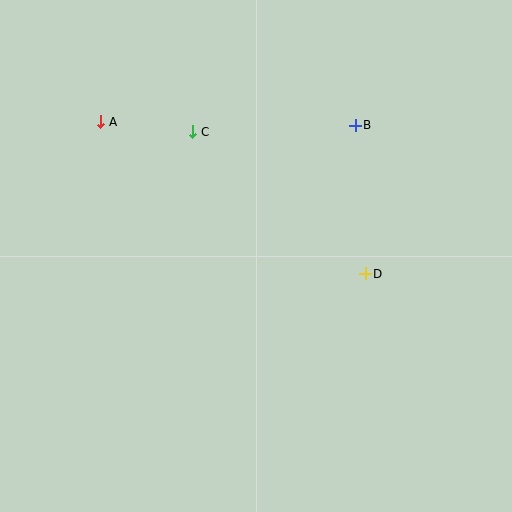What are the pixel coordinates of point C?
Point C is at (193, 132).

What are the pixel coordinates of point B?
Point B is at (355, 125).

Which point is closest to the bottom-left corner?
Point A is closest to the bottom-left corner.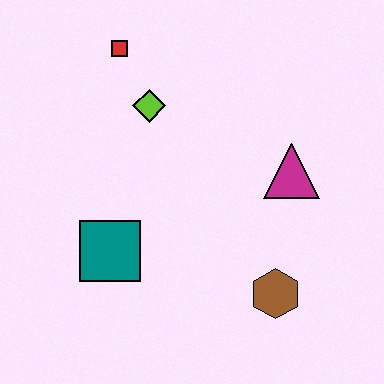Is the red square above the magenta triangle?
Yes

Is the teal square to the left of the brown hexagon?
Yes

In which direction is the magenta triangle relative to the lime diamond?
The magenta triangle is to the right of the lime diamond.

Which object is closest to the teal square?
The lime diamond is closest to the teal square.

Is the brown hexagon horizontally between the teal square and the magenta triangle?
Yes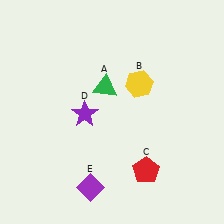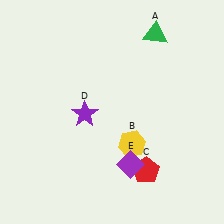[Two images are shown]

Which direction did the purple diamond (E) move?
The purple diamond (E) moved right.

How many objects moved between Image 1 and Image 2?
3 objects moved between the two images.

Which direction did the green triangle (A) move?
The green triangle (A) moved up.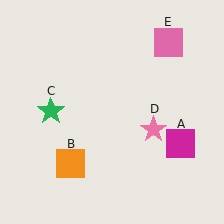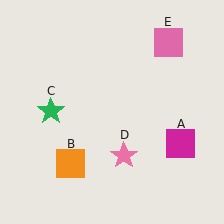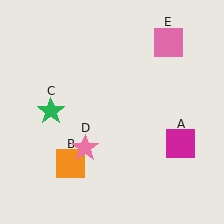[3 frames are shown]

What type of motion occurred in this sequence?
The pink star (object D) rotated clockwise around the center of the scene.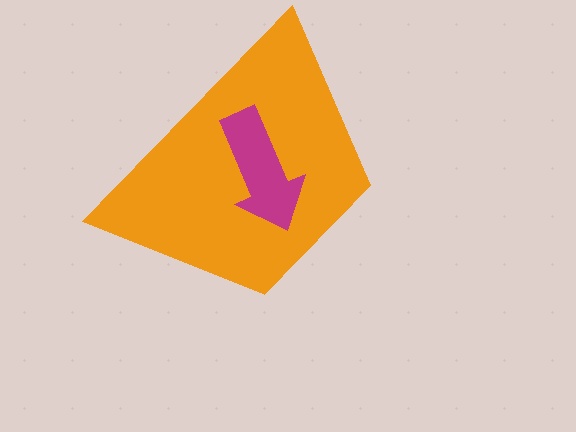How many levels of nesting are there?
2.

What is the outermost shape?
The orange trapezoid.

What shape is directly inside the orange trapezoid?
The magenta arrow.